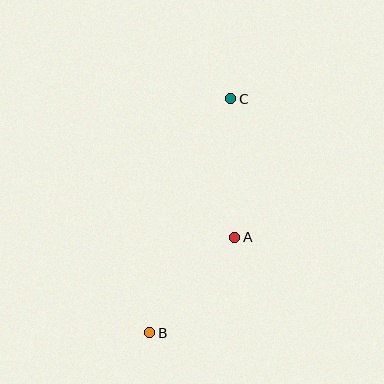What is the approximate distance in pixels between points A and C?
The distance between A and C is approximately 138 pixels.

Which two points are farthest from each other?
Points B and C are farthest from each other.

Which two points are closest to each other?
Points A and B are closest to each other.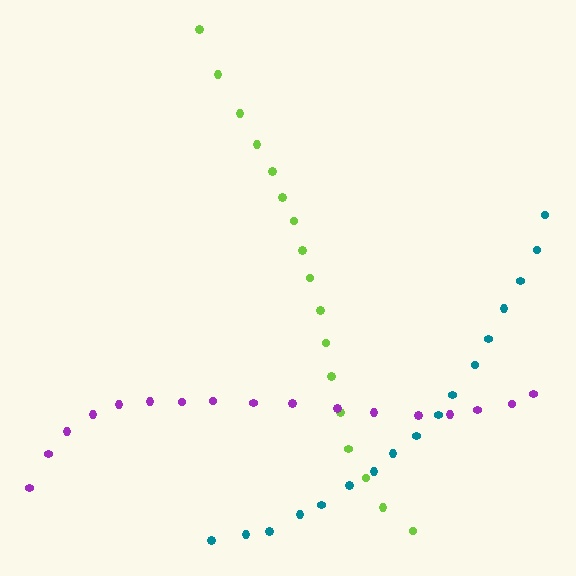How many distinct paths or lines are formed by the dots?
There are 3 distinct paths.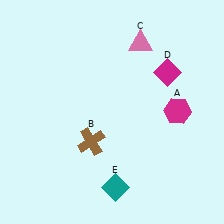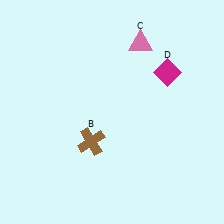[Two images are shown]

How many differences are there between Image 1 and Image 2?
There are 2 differences between the two images.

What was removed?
The magenta hexagon (A), the teal diamond (E) were removed in Image 2.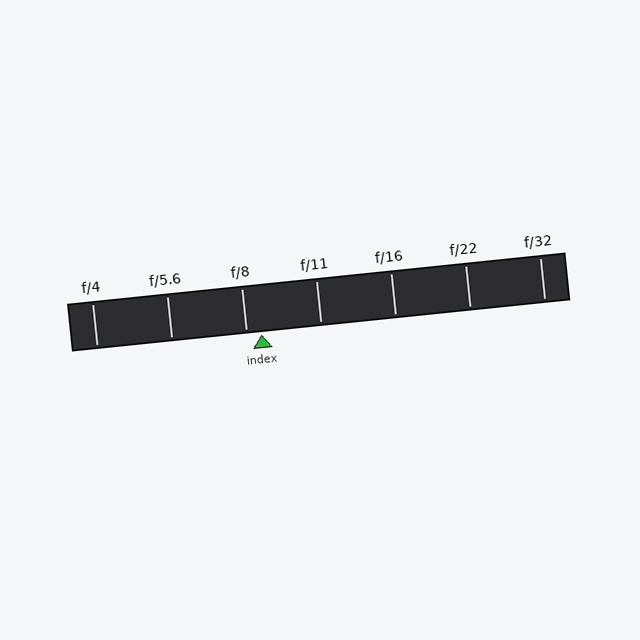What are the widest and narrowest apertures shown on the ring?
The widest aperture shown is f/4 and the narrowest is f/32.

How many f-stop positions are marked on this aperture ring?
There are 7 f-stop positions marked.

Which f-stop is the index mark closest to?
The index mark is closest to f/8.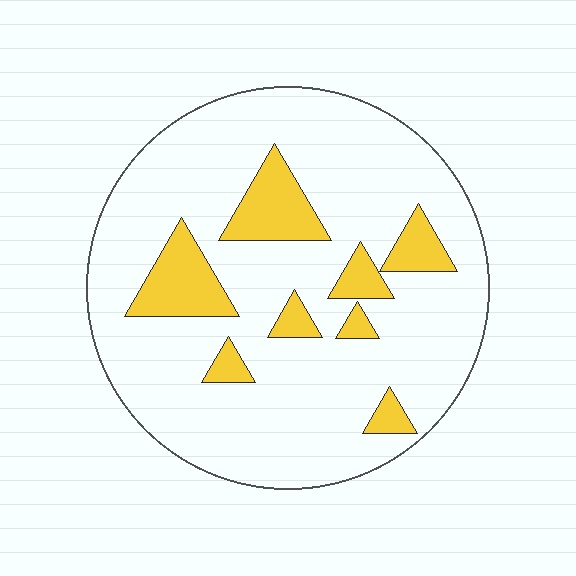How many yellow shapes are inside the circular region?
8.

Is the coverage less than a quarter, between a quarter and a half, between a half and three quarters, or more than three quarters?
Less than a quarter.